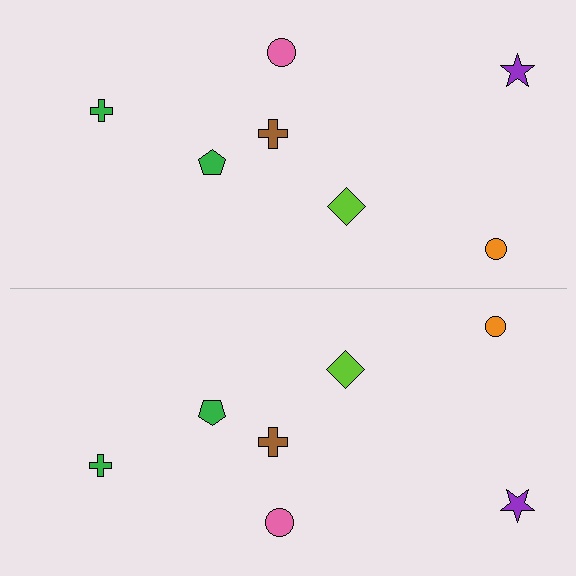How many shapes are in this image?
There are 14 shapes in this image.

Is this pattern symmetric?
Yes, this pattern has bilateral (reflection) symmetry.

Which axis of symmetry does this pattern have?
The pattern has a horizontal axis of symmetry running through the center of the image.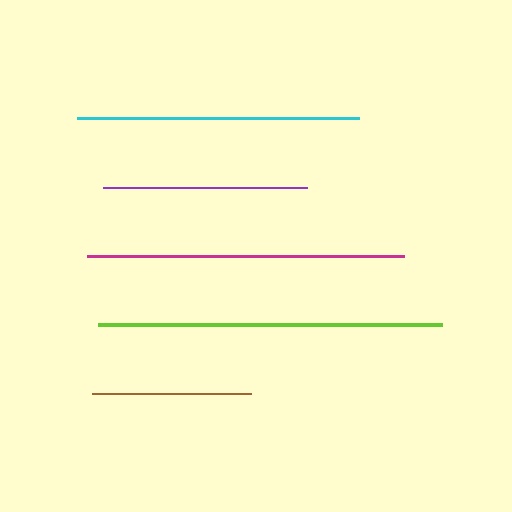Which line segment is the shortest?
The brown line is the shortest at approximately 158 pixels.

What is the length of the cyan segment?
The cyan segment is approximately 282 pixels long.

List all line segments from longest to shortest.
From longest to shortest: lime, magenta, cyan, purple, brown.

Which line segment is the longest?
The lime line is the longest at approximately 343 pixels.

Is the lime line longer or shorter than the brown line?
The lime line is longer than the brown line.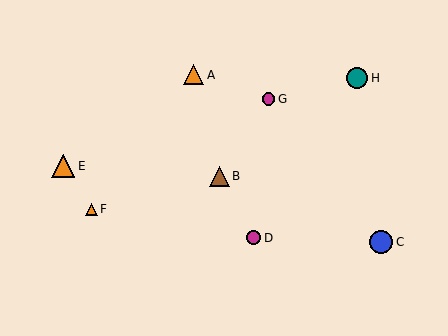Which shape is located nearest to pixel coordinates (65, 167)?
The orange triangle (labeled E) at (63, 166) is nearest to that location.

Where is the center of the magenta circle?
The center of the magenta circle is at (269, 99).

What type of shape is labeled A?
Shape A is an orange triangle.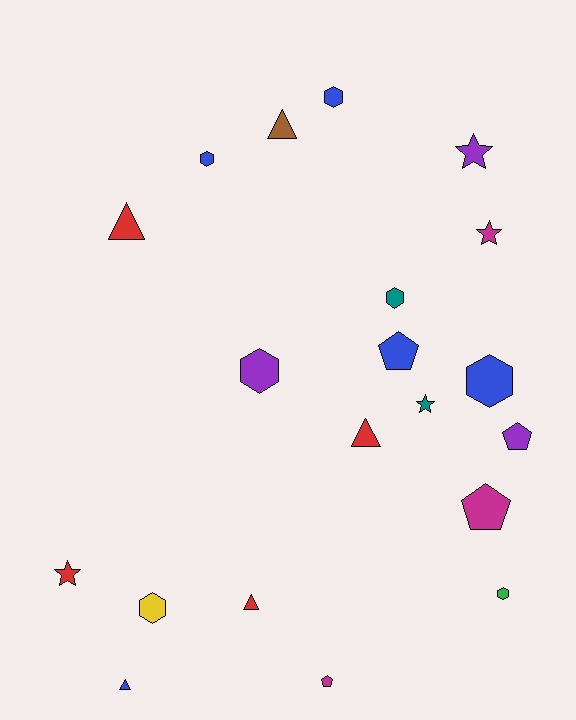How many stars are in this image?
There are 4 stars.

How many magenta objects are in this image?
There are 3 magenta objects.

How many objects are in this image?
There are 20 objects.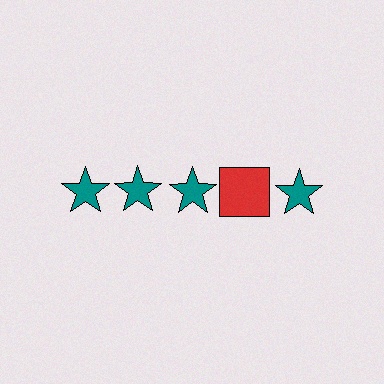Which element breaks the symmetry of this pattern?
The red square in the top row, second from right column breaks the symmetry. All other shapes are teal stars.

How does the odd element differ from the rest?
It differs in both color (red instead of teal) and shape (square instead of star).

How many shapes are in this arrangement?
There are 5 shapes arranged in a grid pattern.